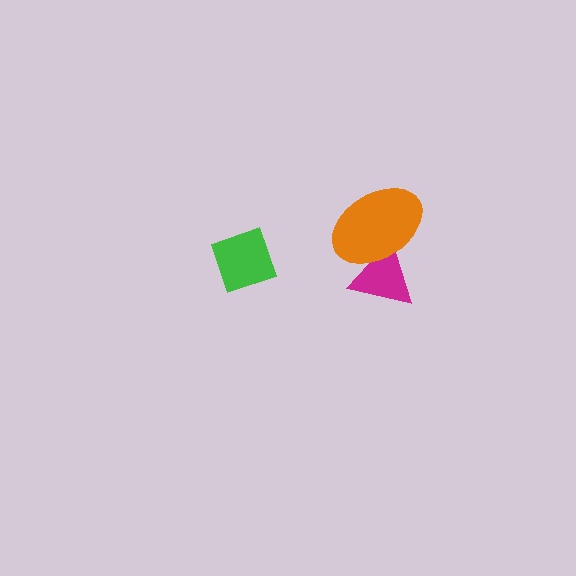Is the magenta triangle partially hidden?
Yes, it is partially covered by another shape.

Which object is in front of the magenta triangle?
The orange ellipse is in front of the magenta triangle.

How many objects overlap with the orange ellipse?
1 object overlaps with the orange ellipse.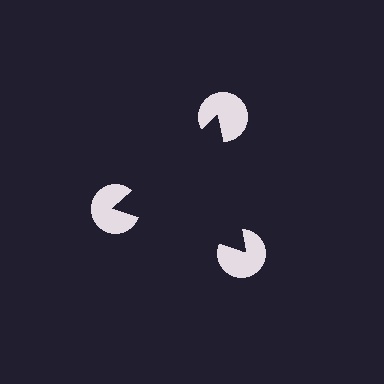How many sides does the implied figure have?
3 sides.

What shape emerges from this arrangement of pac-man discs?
An illusory triangle — its edges are inferred from the aligned wedge cuts in the pac-man discs, not physically drawn.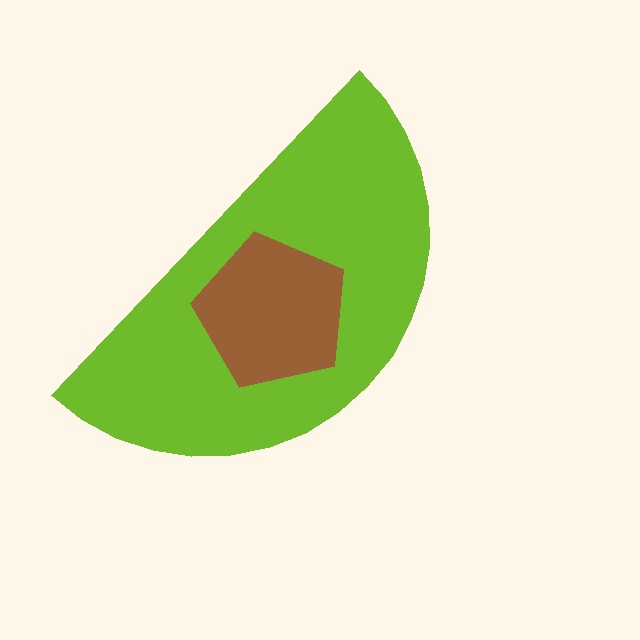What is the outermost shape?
The lime semicircle.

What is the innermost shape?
The brown pentagon.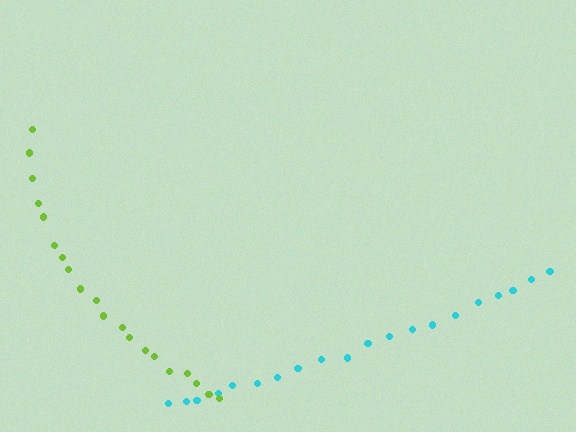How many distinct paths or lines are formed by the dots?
There are 2 distinct paths.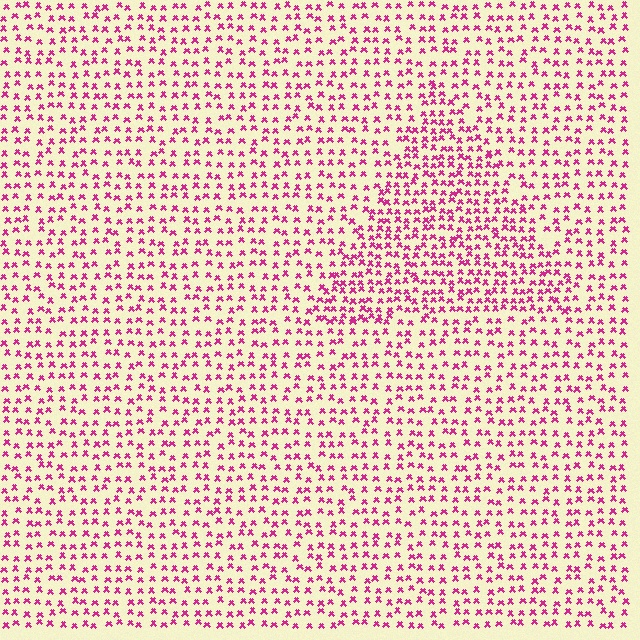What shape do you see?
I see a triangle.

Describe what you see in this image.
The image contains small magenta elements arranged at two different densities. A triangle-shaped region is visible where the elements are more densely packed than the surrounding area.